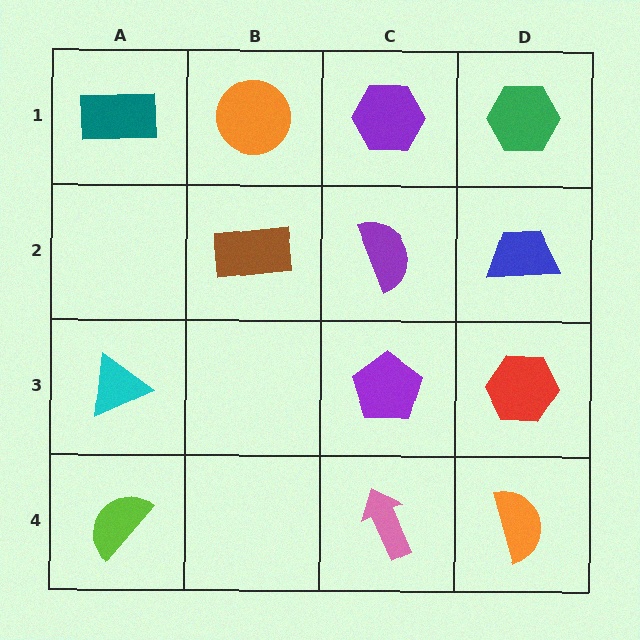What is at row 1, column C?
A purple hexagon.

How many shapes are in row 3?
3 shapes.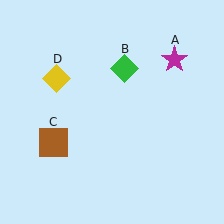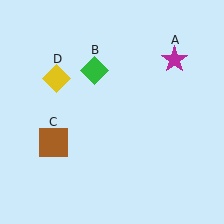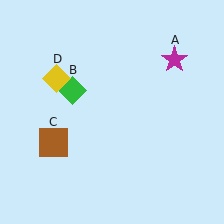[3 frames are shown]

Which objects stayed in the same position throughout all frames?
Magenta star (object A) and brown square (object C) and yellow diamond (object D) remained stationary.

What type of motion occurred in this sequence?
The green diamond (object B) rotated counterclockwise around the center of the scene.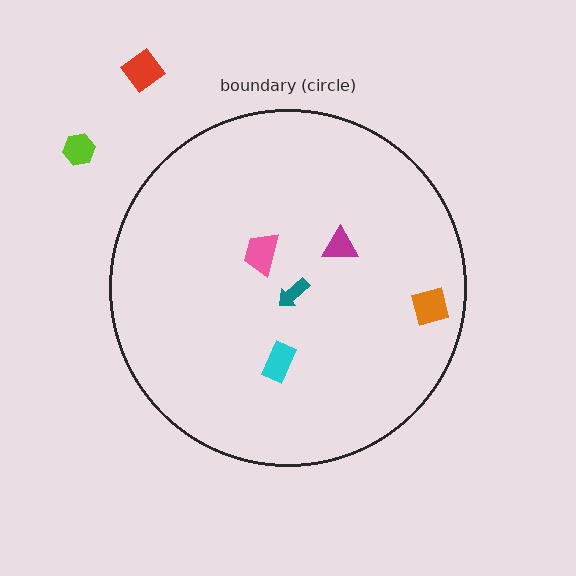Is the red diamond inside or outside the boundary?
Outside.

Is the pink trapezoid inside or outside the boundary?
Inside.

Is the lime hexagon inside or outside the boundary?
Outside.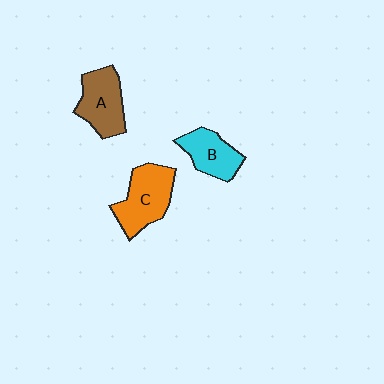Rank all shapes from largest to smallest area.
From largest to smallest: C (orange), A (brown), B (cyan).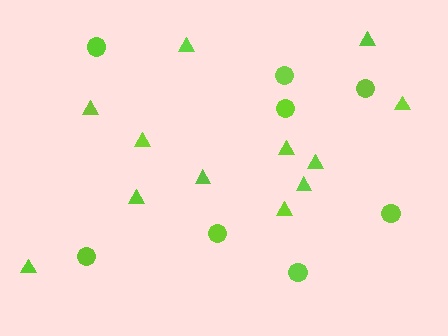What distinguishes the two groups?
There are 2 groups: one group of circles (8) and one group of triangles (12).